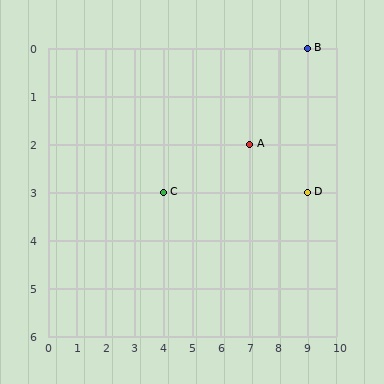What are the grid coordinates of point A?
Point A is at grid coordinates (7, 2).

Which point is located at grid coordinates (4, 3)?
Point C is at (4, 3).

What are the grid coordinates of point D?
Point D is at grid coordinates (9, 3).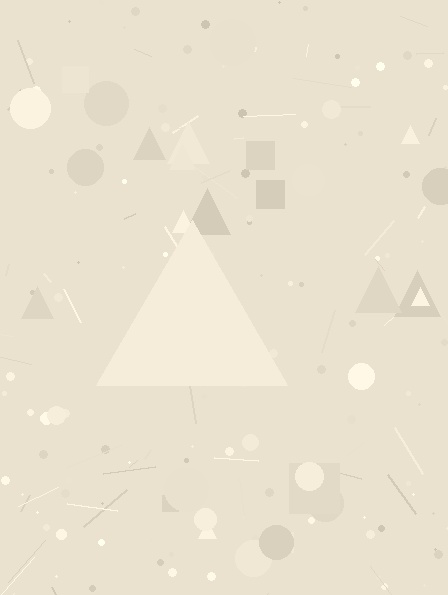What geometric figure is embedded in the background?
A triangle is embedded in the background.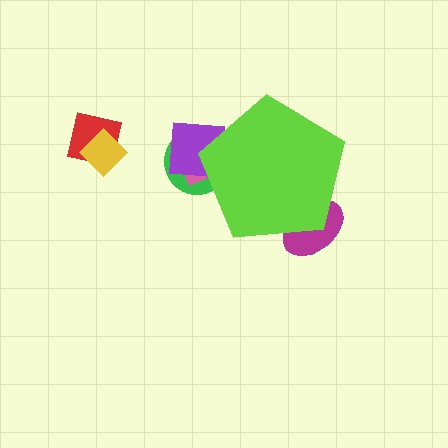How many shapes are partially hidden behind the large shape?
4 shapes are partially hidden.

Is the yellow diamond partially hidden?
No, the yellow diamond is fully visible.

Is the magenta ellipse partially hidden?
Yes, the magenta ellipse is partially hidden behind the lime pentagon.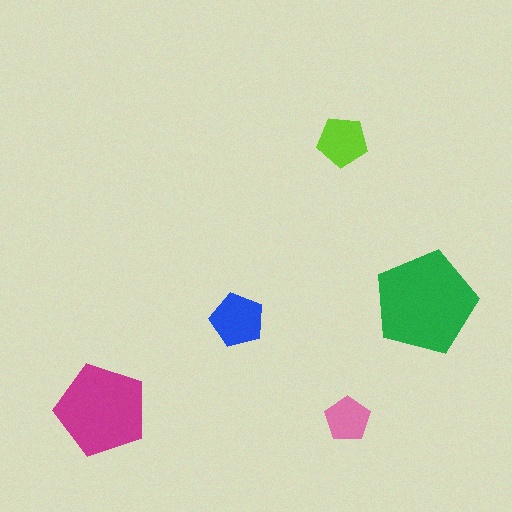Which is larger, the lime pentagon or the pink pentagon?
The lime one.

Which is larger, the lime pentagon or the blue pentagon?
The blue one.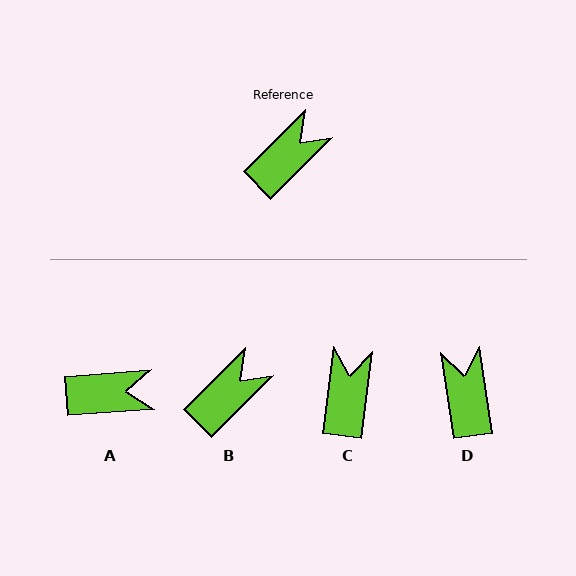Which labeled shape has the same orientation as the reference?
B.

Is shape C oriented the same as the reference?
No, it is off by about 38 degrees.